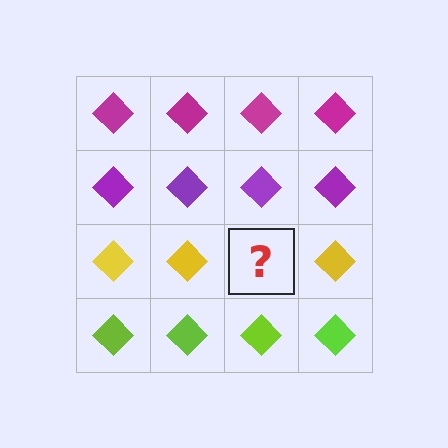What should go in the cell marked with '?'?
The missing cell should contain a yellow diamond.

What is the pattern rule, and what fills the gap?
The rule is that each row has a consistent color. The gap should be filled with a yellow diamond.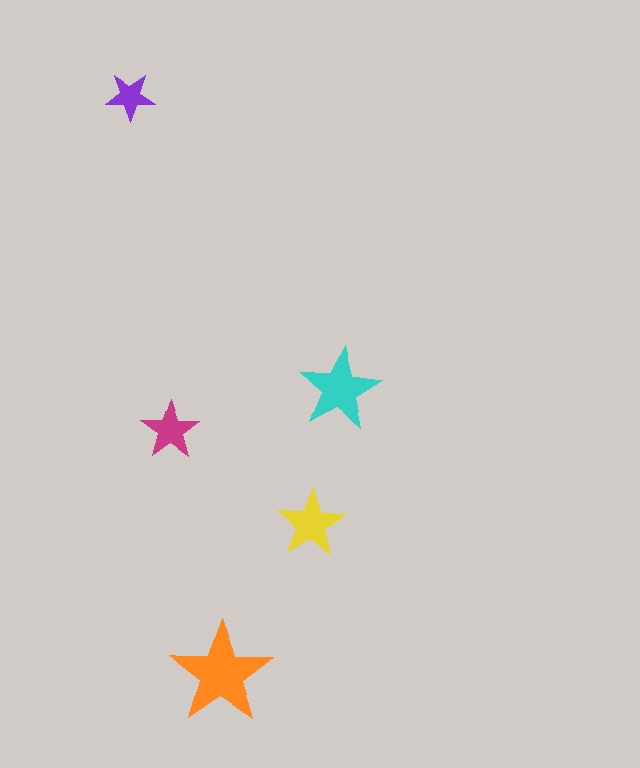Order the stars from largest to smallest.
the orange one, the cyan one, the yellow one, the magenta one, the purple one.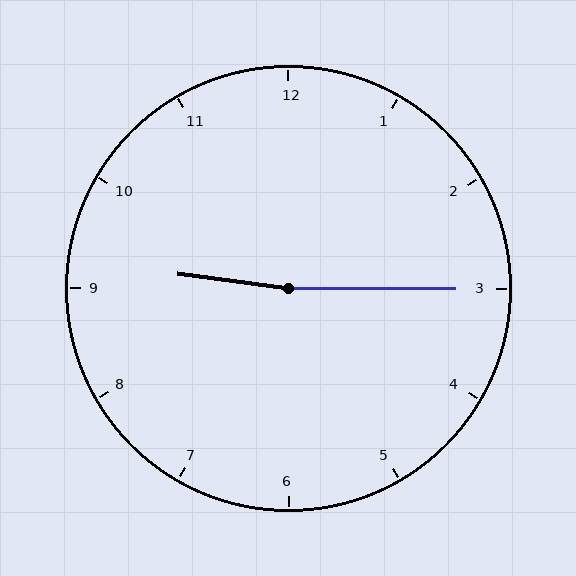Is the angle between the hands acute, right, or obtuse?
It is obtuse.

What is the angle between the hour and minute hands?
Approximately 172 degrees.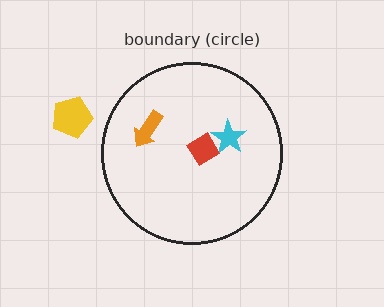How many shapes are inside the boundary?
3 inside, 1 outside.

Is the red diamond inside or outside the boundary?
Inside.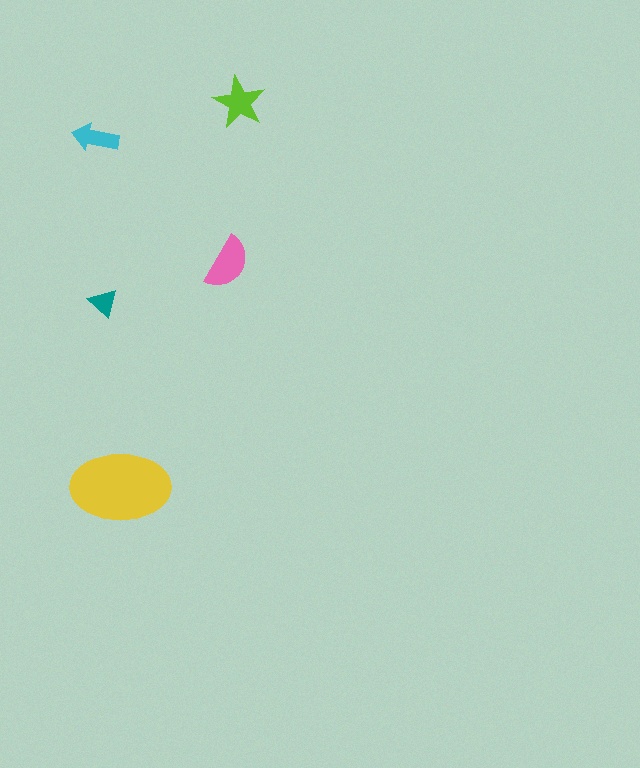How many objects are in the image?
There are 5 objects in the image.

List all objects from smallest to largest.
The teal triangle, the cyan arrow, the lime star, the pink semicircle, the yellow ellipse.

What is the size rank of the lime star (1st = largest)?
3rd.